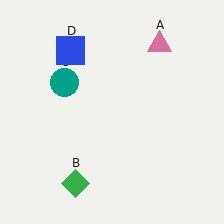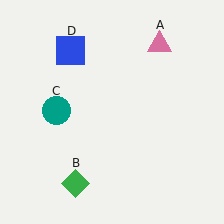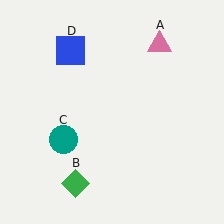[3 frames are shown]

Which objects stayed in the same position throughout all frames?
Pink triangle (object A) and green diamond (object B) and blue square (object D) remained stationary.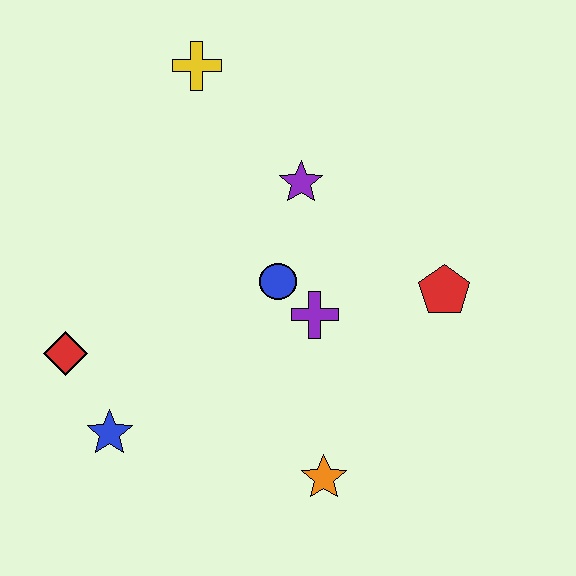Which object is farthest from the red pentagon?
The red diamond is farthest from the red pentagon.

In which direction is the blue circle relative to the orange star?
The blue circle is above the orange star.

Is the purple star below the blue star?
No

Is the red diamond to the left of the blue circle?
Yes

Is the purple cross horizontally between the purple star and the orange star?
Yes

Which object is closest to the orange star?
The purple cross is closest to the orange star.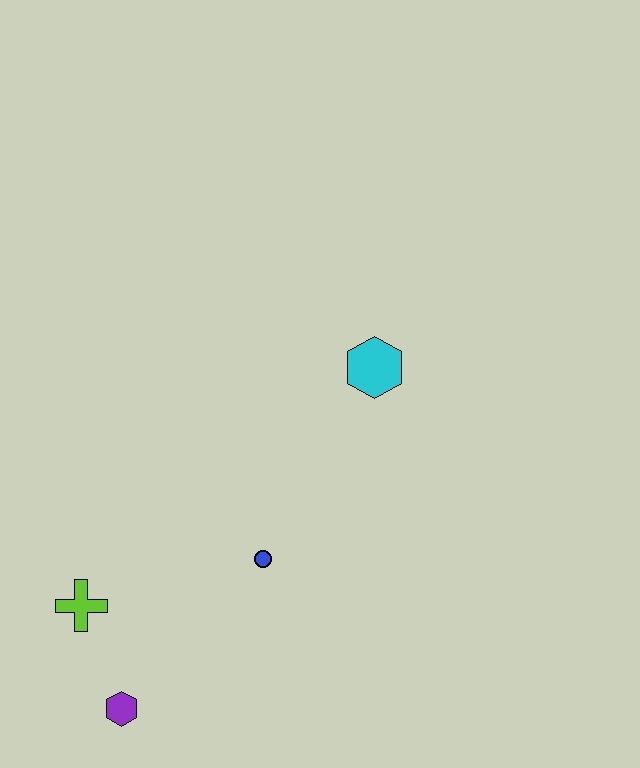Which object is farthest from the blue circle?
The cyan hexagon is farthest from the blue circle.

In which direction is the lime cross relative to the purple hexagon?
The lime cross is above the purple hexagon.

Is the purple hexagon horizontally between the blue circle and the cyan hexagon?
No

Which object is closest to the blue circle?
The lime cross is closest to the blue circle.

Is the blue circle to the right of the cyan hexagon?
No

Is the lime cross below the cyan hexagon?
Yes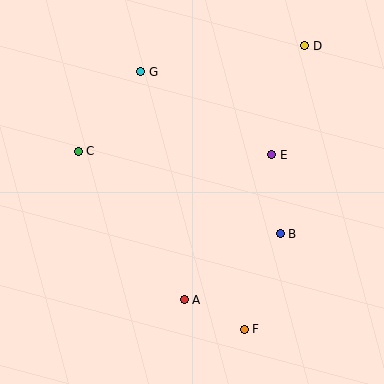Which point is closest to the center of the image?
Point E at (272, 155) is closest to the center.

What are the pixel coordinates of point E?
Point E is at (272, 155).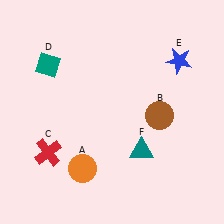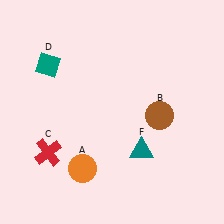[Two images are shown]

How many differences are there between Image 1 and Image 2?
There is 1 difference between the two images.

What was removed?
The blue star (E) was removed in Image 2.